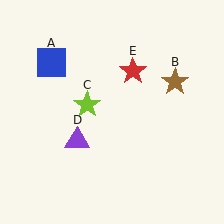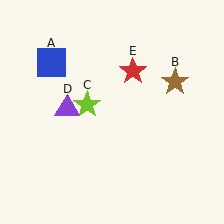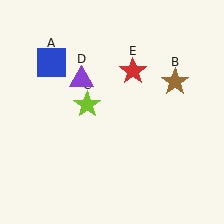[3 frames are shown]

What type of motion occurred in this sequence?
The purple triangle (object D) rotated clockwise around the center of the scene.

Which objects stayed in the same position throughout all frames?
Blue square (object A) and brown star (object B) and lime star (object C) and red star (object E) remained stationary.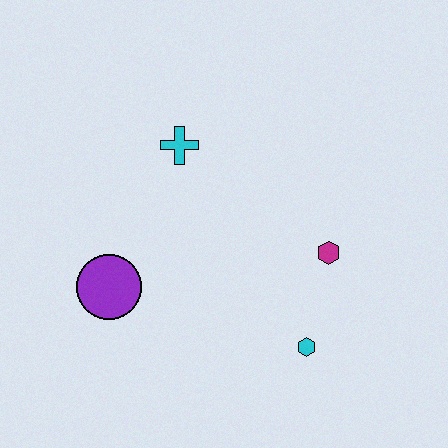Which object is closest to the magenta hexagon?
The cyan hexagon is closest to the magenta hexagon.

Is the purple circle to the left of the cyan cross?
Yes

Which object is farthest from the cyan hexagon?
The cyan cross is farthest from the cyan hexagon.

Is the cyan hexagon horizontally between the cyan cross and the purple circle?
No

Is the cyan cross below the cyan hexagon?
No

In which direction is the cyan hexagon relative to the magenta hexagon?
The cyan hexagon is below the magenta hexagon.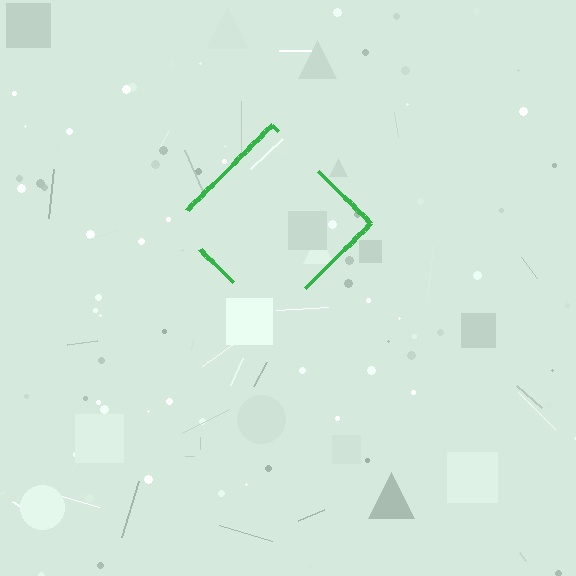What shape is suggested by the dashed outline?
The dashed outline suggests a diamond.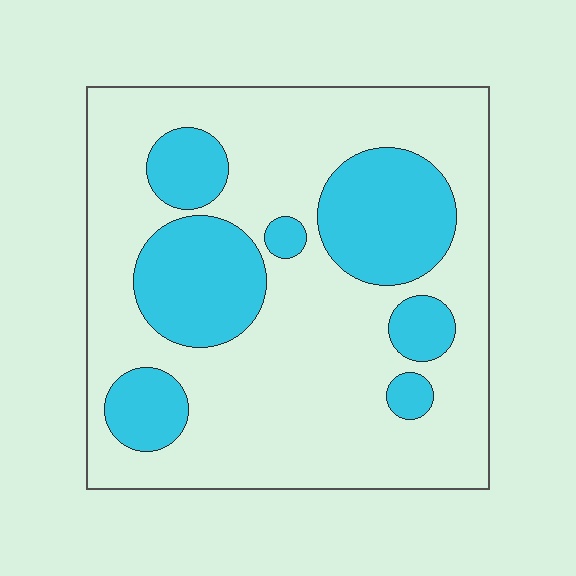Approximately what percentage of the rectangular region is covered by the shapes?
Approximately 30%.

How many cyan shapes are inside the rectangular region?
7.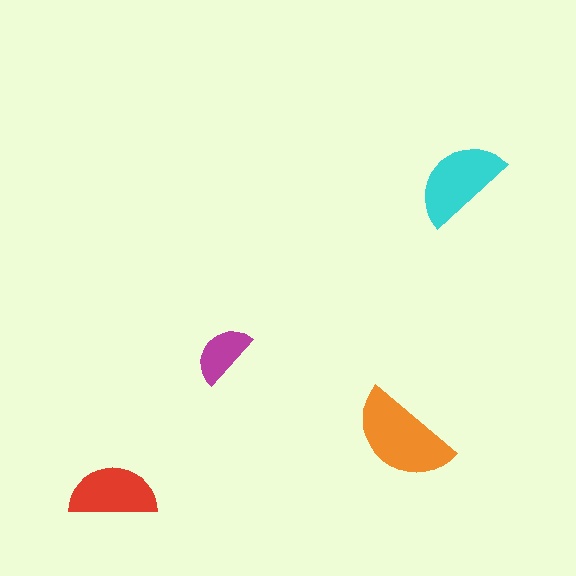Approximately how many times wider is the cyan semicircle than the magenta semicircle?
About 1.5 times wider.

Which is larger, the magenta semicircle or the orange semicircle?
The orange one.